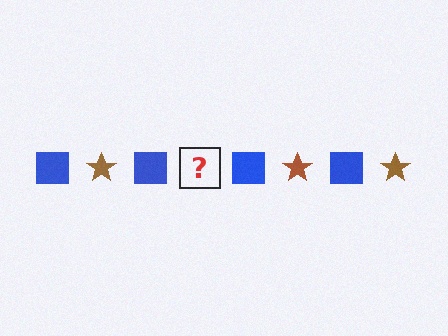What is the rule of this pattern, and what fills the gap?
The rule is that the pattern alternates between blue square and brown star. The gap should be filled with a brown star.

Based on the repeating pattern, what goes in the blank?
The blank should be a brown star.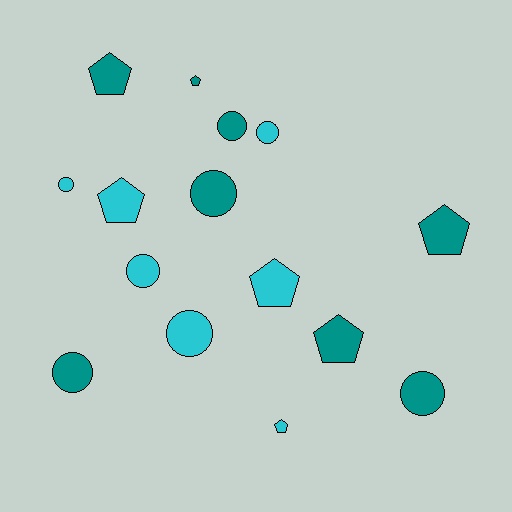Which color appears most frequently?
Teal, with 8 objects.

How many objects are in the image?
There are 15 objects.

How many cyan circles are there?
There are 4 cyan circles.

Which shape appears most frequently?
Circle, with 8 objects.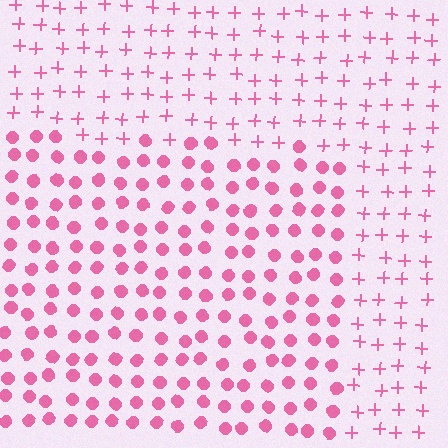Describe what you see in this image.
The image is filled with small pink elements arranged in a uniform grid. A rectangle-shaped region contains circles, while the surrounding area contains plus signs. The boundary is defined purely by the change in element shape.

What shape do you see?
I see a rectangle.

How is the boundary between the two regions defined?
The boundary is defined by a change in element shape: circles inside vs. plus signs outside. All elements share the same color and spacing.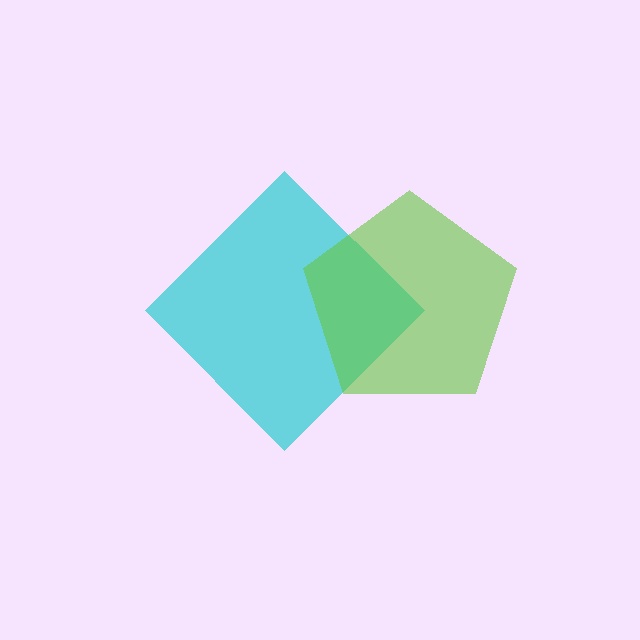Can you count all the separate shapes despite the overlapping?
Yes, there are 2 separate shapes.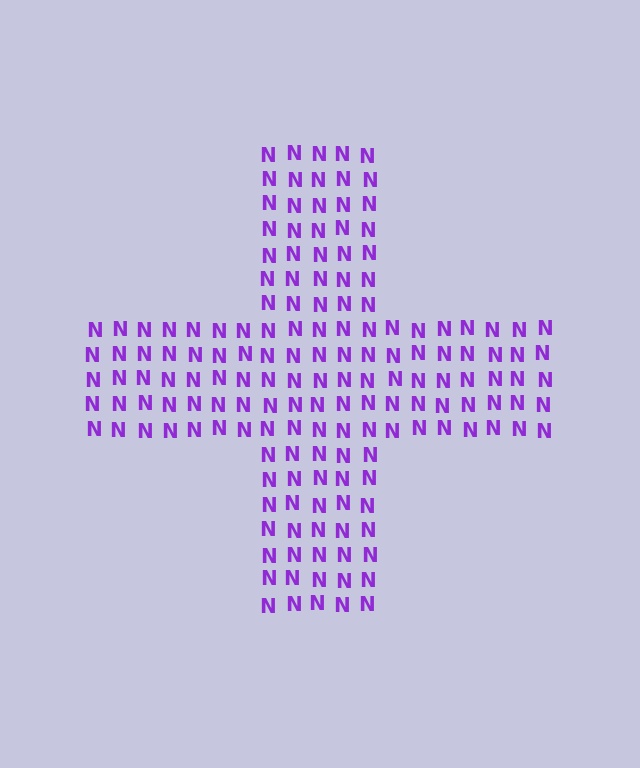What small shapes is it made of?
It is made of small letter N's.